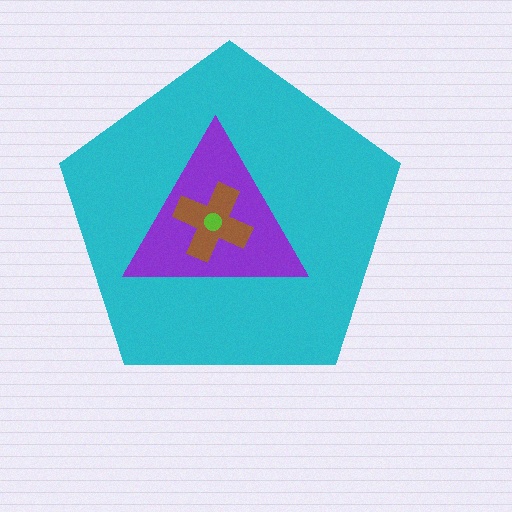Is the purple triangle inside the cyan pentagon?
Yes.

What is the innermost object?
The lime circle.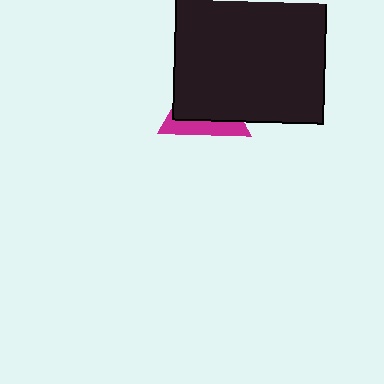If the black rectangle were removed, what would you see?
You would see the complete magenta triangle.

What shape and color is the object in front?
The object in front is a black rectangle.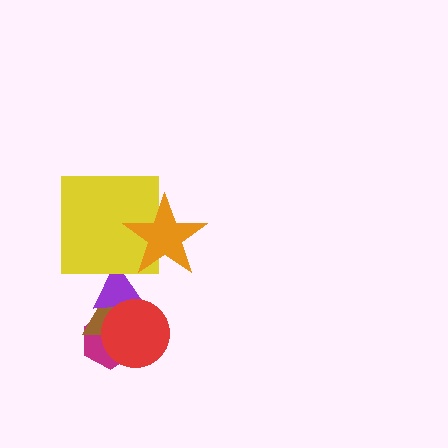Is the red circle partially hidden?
No, no other shape covers it.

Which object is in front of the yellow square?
The orange star is in front of the yellow square.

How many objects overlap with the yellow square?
2 objects overlap with the yellow square.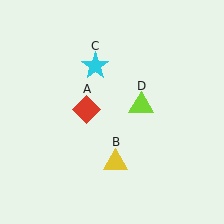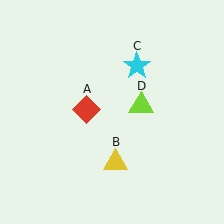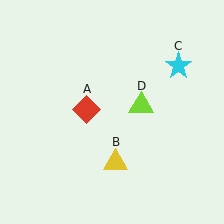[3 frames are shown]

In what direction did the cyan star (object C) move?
The cyan star (object C) moved right.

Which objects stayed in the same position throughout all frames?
Red diamond (object A) and yellow triangle (object B) and lime triangle (object D) remained stationary.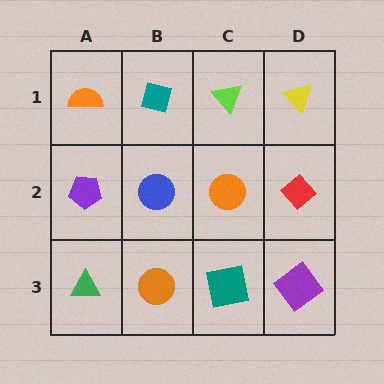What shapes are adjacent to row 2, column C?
A lime triangle (row 1, column C), a teal square (row 3, column C), a blue circle (row 2, column B), a red diamond (row 2, column D).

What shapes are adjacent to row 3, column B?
A blue circle (row 2, column B), a green triangle (row 3, column A), a teal square (row 3, column C).